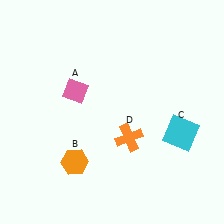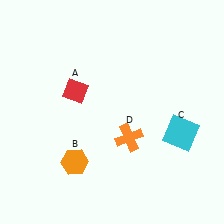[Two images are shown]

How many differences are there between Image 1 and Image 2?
There is 1 difference between the two images.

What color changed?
The diamond (A) changed from pink in Image 1 to red in Image 2.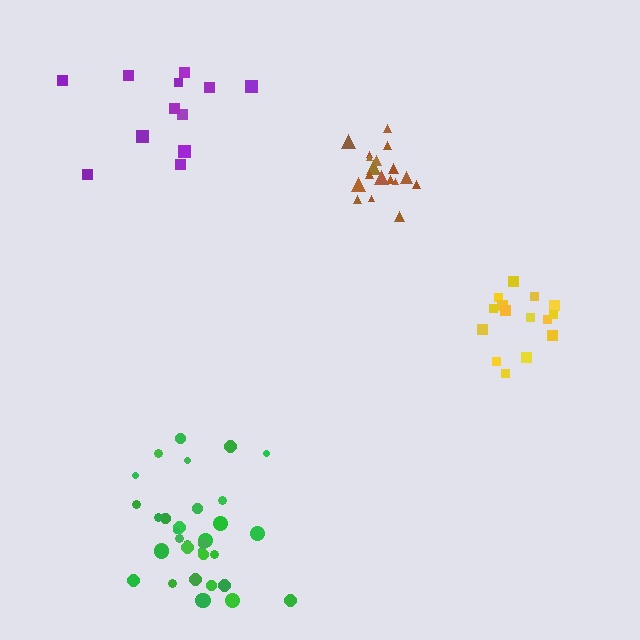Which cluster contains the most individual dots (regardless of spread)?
Green (35).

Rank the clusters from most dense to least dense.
brown, yellow, green, purple.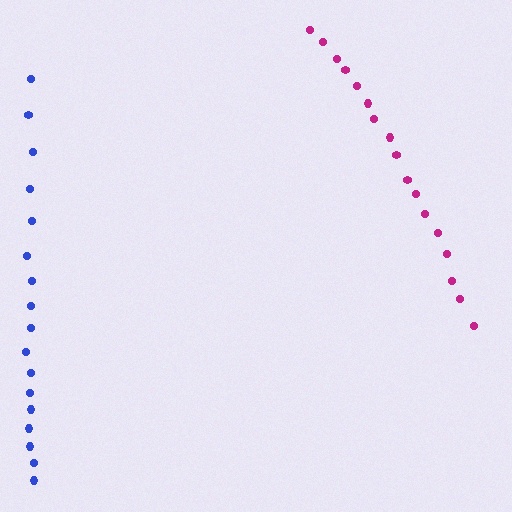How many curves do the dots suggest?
There are 2 distinct paths.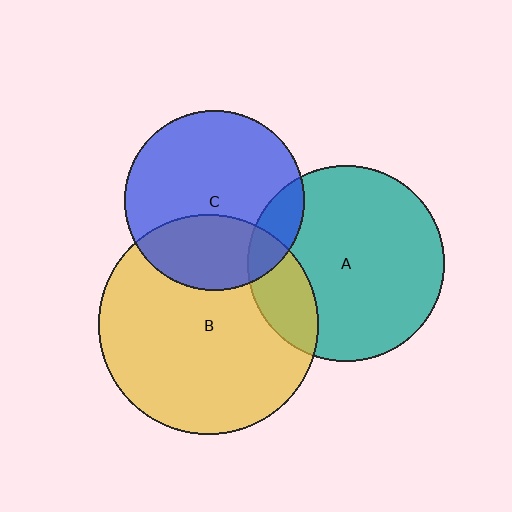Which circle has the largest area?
Circle B (yellow).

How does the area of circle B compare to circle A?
Approximately 1.3 times.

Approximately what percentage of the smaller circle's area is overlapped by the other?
Approximately 20%.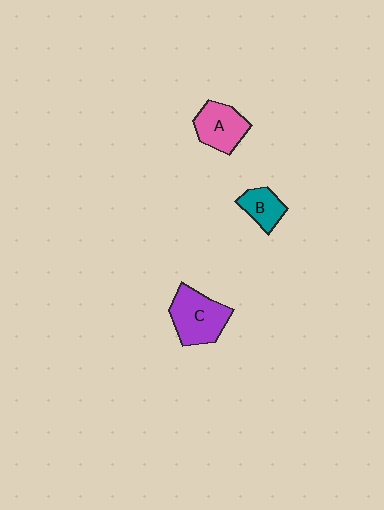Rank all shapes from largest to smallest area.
From largest to smallest: C (purple), A (pink), B (teal).